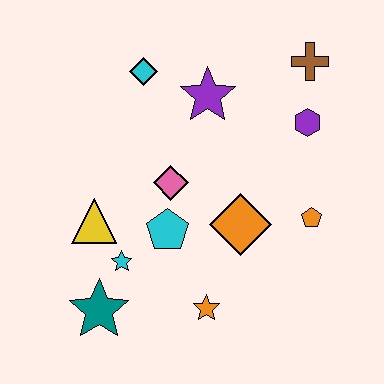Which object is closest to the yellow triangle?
The cyan star is closest to the yellow triangle.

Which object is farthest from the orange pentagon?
The teal star is farthest from the orange pentagon.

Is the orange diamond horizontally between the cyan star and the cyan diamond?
No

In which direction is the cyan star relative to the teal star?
The cyan star is above the teal star.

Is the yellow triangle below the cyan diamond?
Yes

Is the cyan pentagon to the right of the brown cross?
No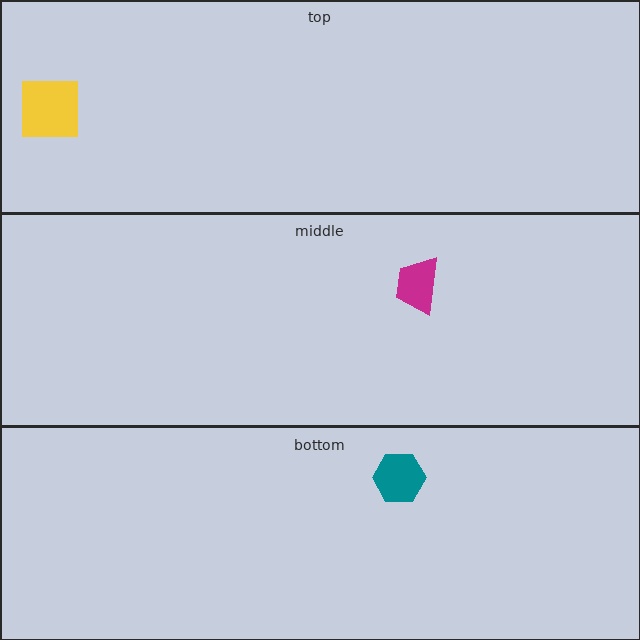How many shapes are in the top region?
1.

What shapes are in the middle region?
The magenta trapezoid.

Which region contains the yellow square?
The top region.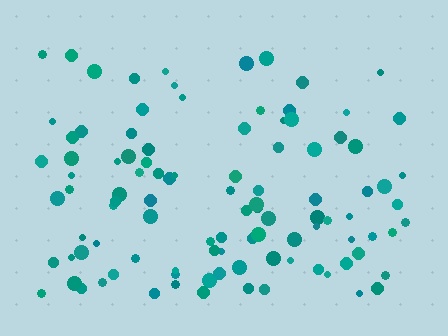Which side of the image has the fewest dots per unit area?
The top.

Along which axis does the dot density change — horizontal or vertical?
Vertical.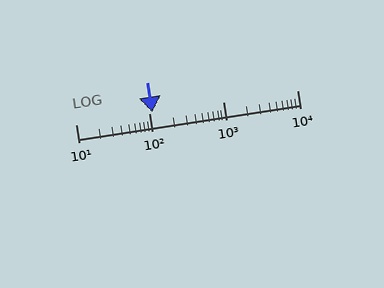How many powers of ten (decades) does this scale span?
The scale spans 3 decades, from 10 to 10000.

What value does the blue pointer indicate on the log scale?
The pointer indicates approximately 110.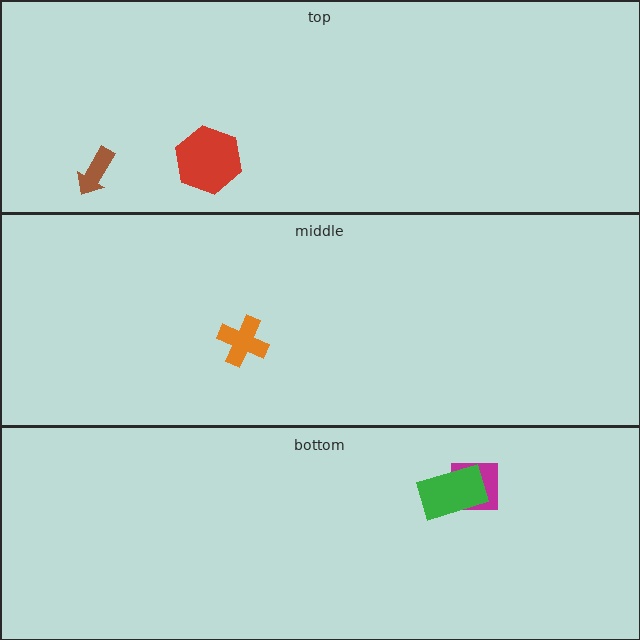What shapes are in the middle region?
The orange cross.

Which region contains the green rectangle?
The bottom region.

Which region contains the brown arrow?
The top region.